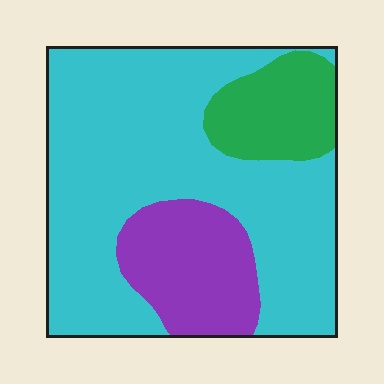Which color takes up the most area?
Cyan, at roughly 70%.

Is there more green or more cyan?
Cyan.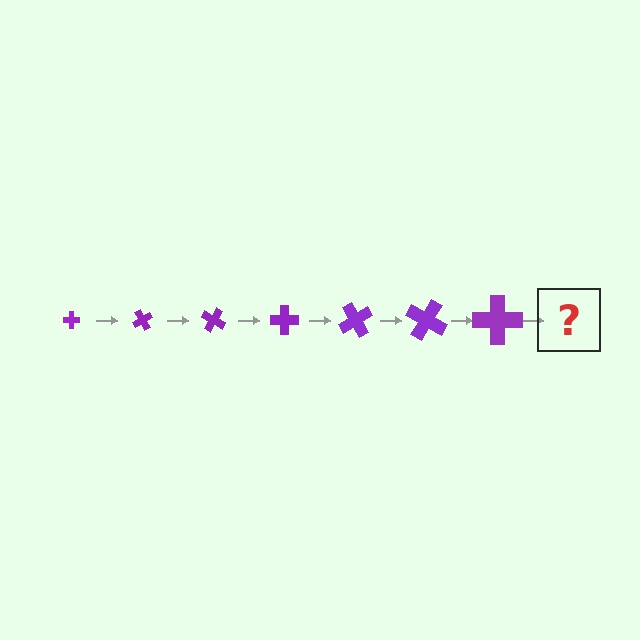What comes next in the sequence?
The next element should be a cross, larger than the previous one and rotated 420 degrees from the start.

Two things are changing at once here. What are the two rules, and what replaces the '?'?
The two rules are that the cross grows larger each step and it rotates 60 degrees each step. The '?' should be a cross, larger than the previous one and rotated 420 degrees from the start.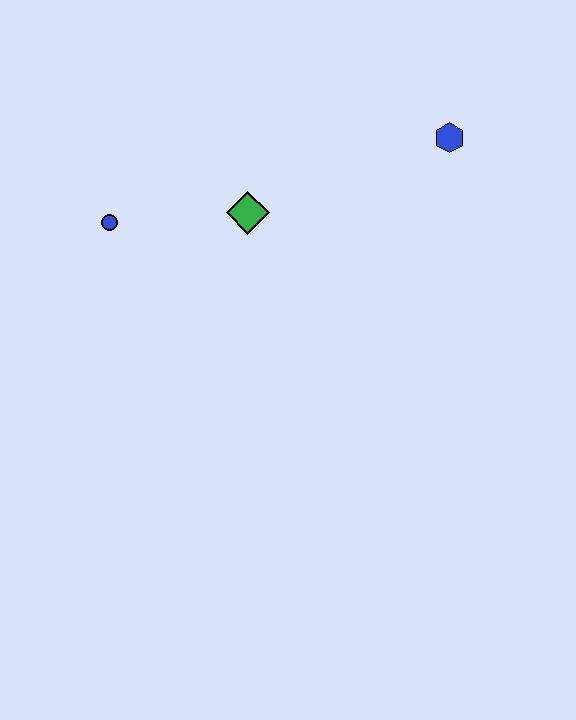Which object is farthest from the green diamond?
The blue hexagon is farthest from the green diamond.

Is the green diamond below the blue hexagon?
Yes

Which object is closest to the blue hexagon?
The green diamond is closest to the blue hexagon.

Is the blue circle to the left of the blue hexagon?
Yes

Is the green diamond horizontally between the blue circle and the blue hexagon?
Yes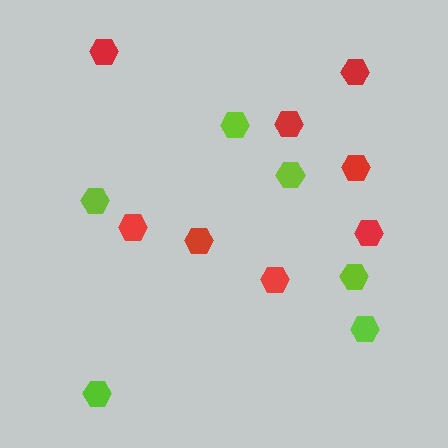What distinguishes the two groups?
There are 2 groups: one group of red hexagons (8) and one group of lime hexagons (6).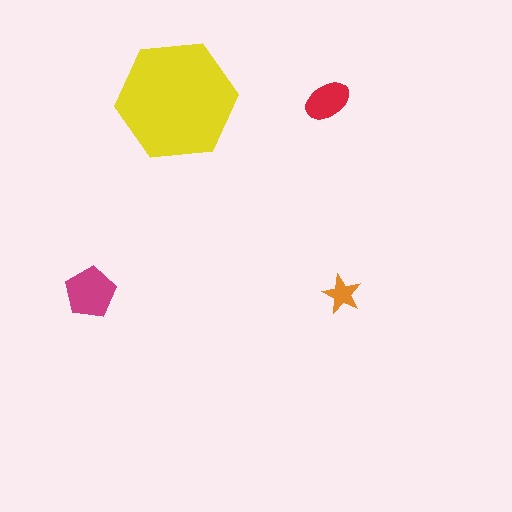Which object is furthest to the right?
The orange star is rightmost.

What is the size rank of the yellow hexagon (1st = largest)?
1st.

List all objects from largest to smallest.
The yellow hexagon, the magenta pentagon, the red ellipse, the orange star.